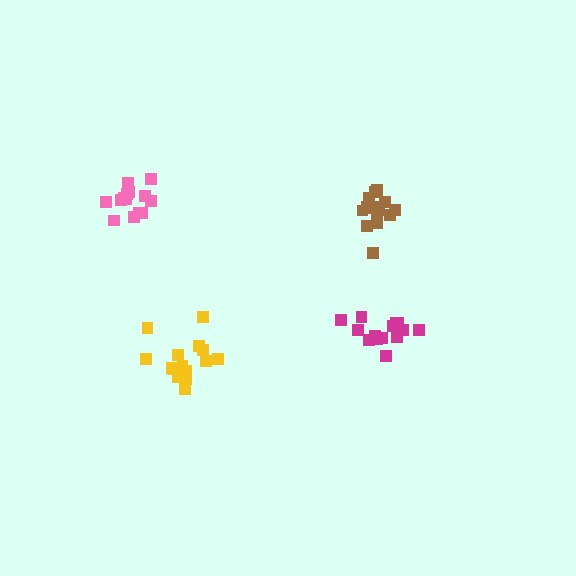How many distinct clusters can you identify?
There are 4 distinct clusters.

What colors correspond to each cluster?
The clusters are colored: magenta, pink, brown, yellow.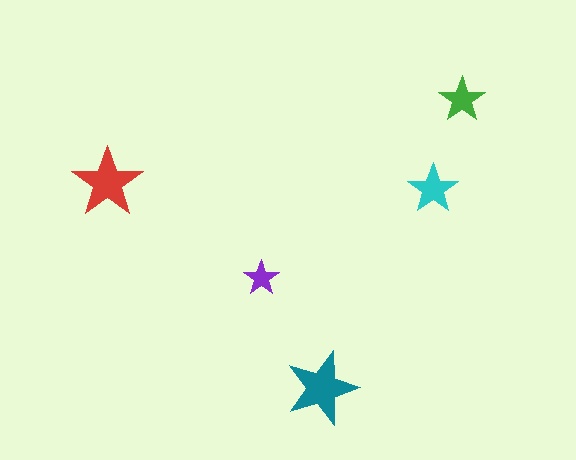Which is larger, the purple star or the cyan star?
The cyan one.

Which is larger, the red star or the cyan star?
The red one.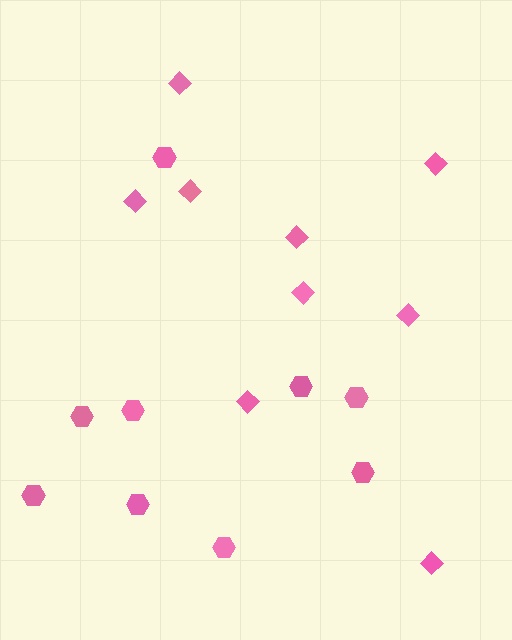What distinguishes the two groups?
There are 2 groups: one group of diamonds (9) and one group of hexagons (9).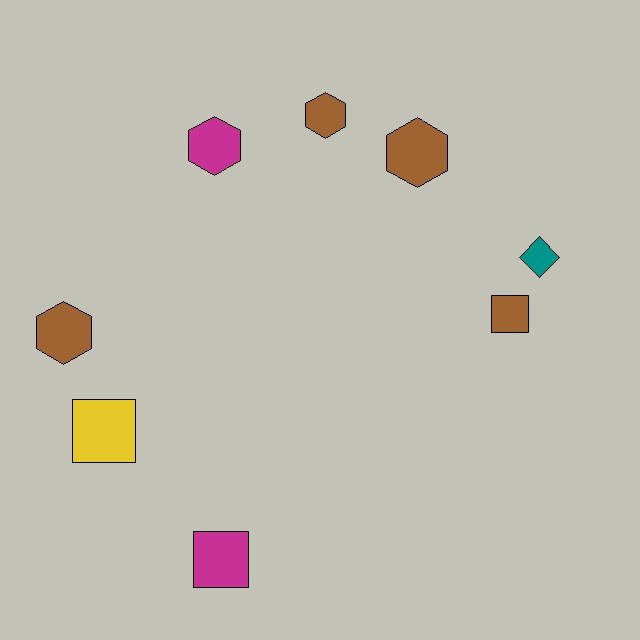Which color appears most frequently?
Brown, with 4 objects.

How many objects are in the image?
There are 8 objects.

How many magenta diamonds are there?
There are no magenta diamonds.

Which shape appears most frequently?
Hexagon, with 4 objects.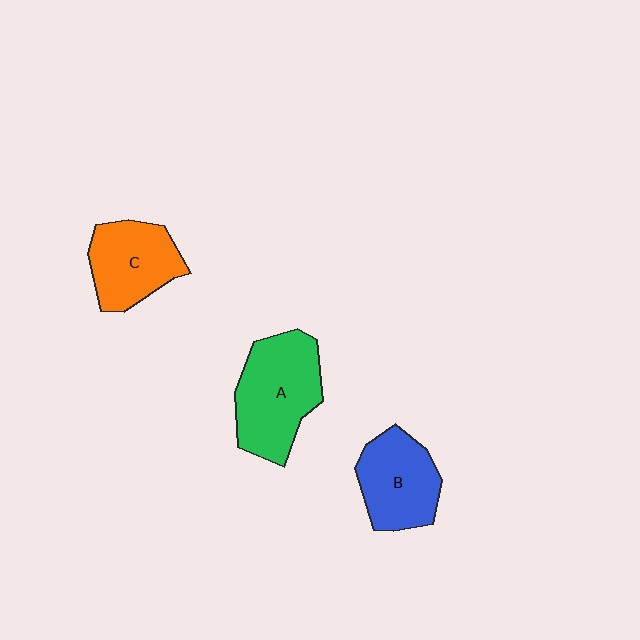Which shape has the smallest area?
Shape C (orange).